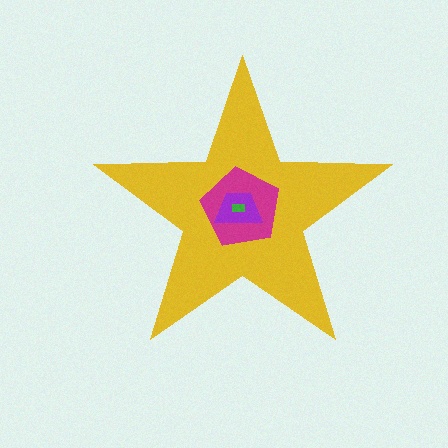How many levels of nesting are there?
4.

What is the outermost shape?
The yellow star.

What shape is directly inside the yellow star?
The magenta pentagon.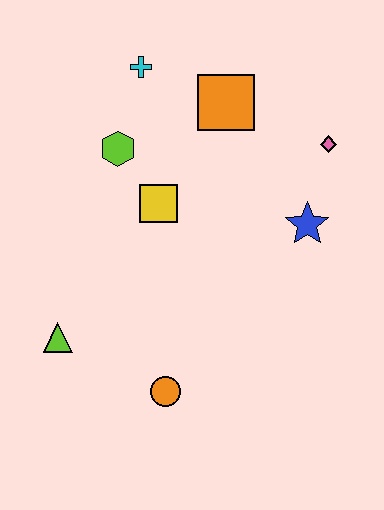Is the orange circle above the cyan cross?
No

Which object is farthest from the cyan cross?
The orange circle is farthest from the cyan cross.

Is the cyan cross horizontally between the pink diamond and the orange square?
No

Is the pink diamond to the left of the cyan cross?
No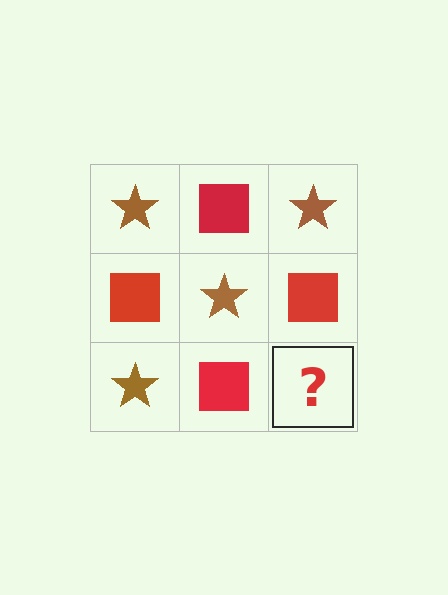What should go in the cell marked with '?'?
The missing cell should contain a brown star.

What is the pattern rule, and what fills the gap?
The rule is that it alternates brown star and red square in a checkerboard pattern. The gap should be filled with a brown star.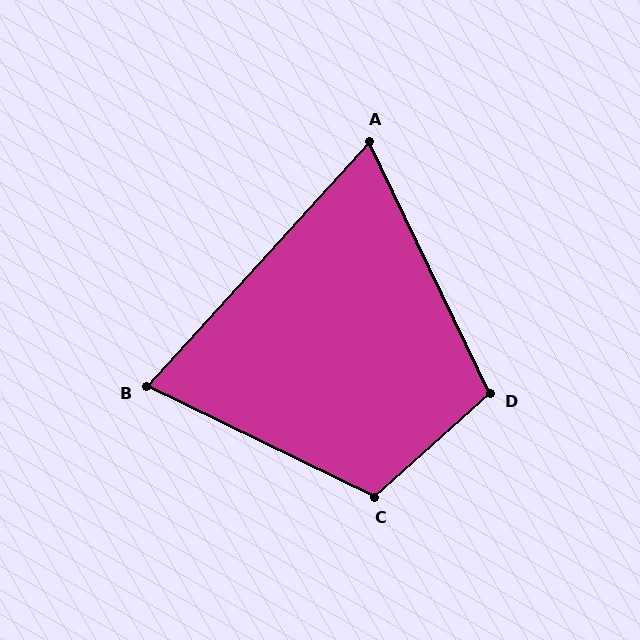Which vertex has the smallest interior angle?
A, at approximately 68 degrees.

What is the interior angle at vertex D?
Approximately 106 degrees (obtuse).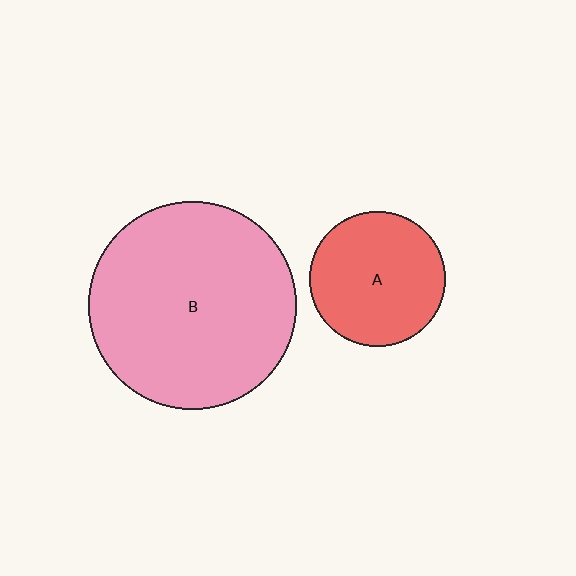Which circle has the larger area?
Circle B (pink).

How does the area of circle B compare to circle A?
Approximately 2.4 times.